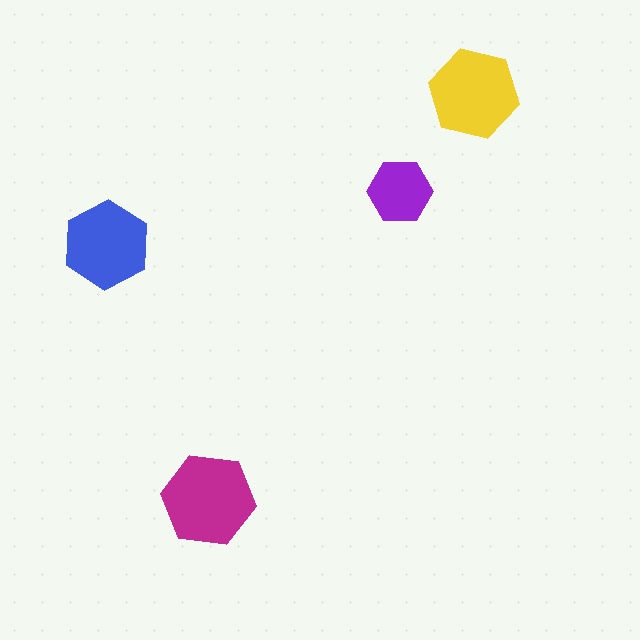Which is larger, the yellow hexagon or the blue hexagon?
The yellow one.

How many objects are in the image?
There are 4 objects in the image.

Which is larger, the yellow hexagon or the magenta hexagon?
The magenta one.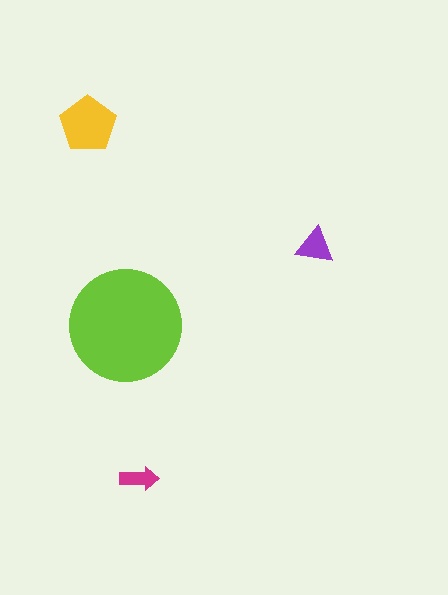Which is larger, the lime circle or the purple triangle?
The lime circle.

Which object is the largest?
The lime circle.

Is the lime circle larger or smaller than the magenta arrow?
Larger.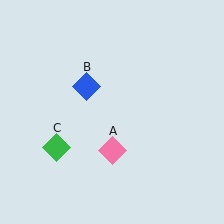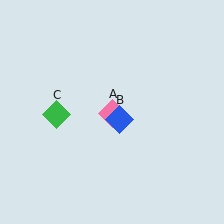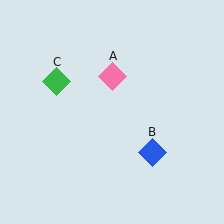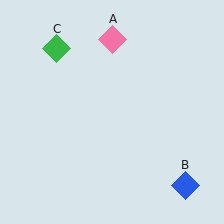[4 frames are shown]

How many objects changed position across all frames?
3 objects changed position: pink diamond (object A), blue diamond (object B), green diamond (object C).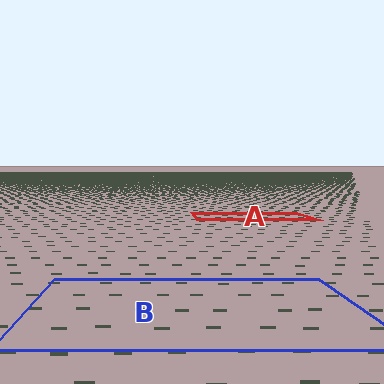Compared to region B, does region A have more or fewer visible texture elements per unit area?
Region A has more texture elements per unit area — they are packed more densely because it is farther away.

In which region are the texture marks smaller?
The texture marks are smaller in region A, because it is farther away.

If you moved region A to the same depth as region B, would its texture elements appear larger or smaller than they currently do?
They would appear larger. At a closer depth, the same texture elements are projected at a bigger on-screen size.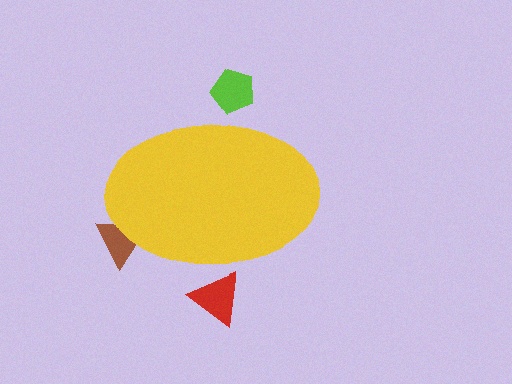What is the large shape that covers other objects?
A yellow ellipse.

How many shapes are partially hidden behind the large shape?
3 shapes are partially hidden.